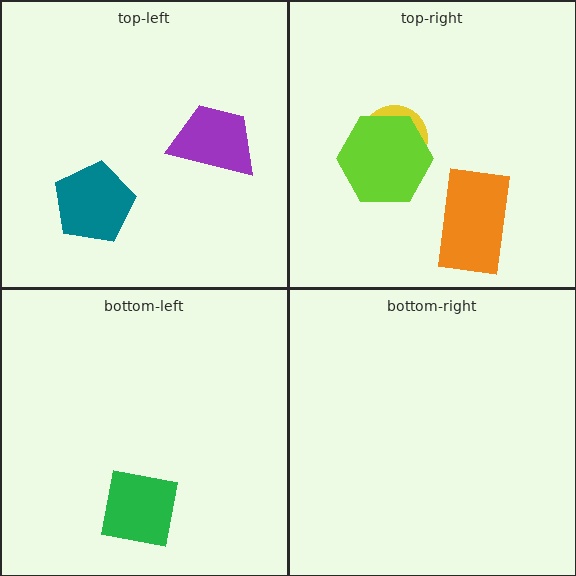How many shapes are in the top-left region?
2.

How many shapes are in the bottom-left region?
1.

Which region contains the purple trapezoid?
The top-left region.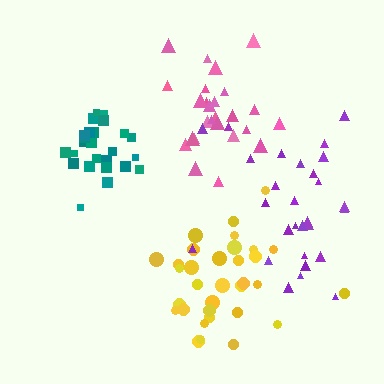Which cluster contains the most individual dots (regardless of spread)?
Yellow (33).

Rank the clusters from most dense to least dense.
teal, pink, yellow, purple.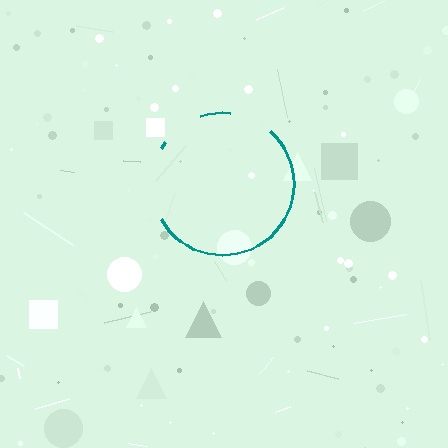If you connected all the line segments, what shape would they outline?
They would outline a circle.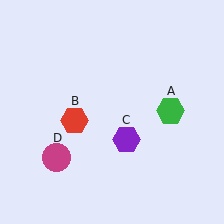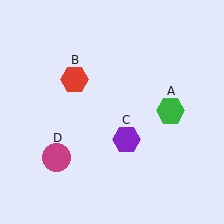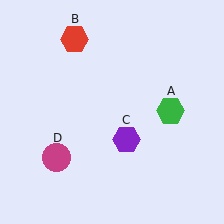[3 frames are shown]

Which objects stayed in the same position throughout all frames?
Green hexagon (object A) and purple hexagon (object C) and magenta circle (object D) remained stationary.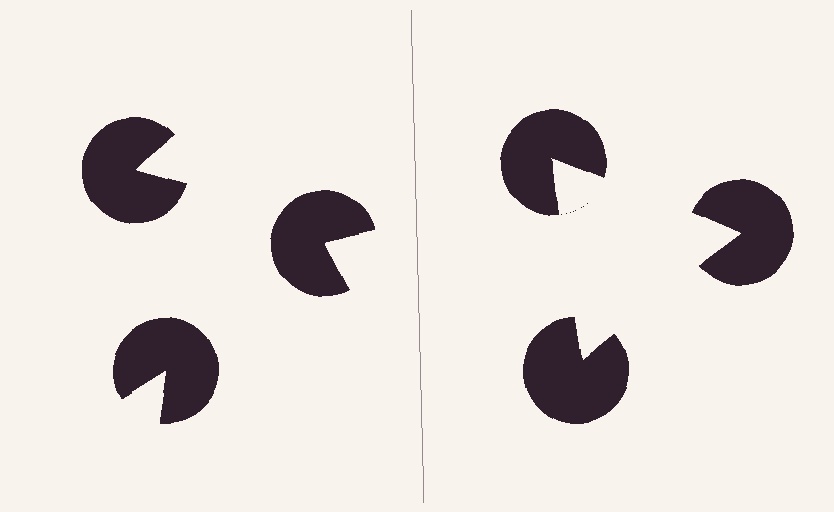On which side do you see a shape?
An illusory triangle appears on the right side. On the left side the wedge cuts are rotated, so no coherent shape forms.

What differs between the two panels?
The pac-man discs are positioned identically on both sides; only the wedge orientations differ. On the right they align to a triangle; on the left they are misaligned.